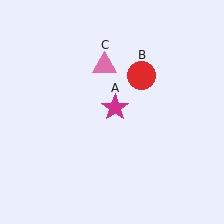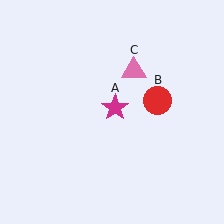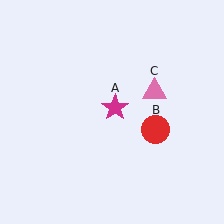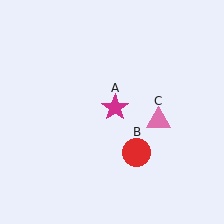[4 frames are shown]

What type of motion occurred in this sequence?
The red circle (object B), pink triangle (object C) rotated clockwise around the center of the scene.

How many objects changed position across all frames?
2 objects changed position: red circle (object B), pink triangle (object C).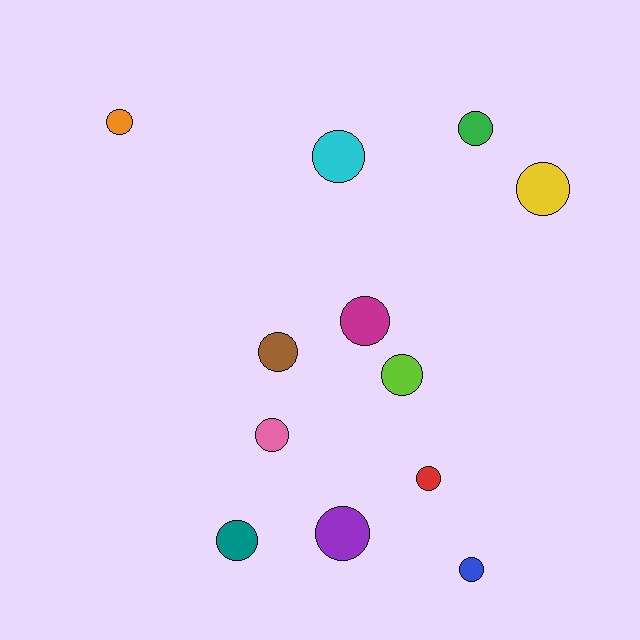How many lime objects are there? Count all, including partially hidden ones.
There is 1 lime object.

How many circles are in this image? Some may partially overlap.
There are 12 circles.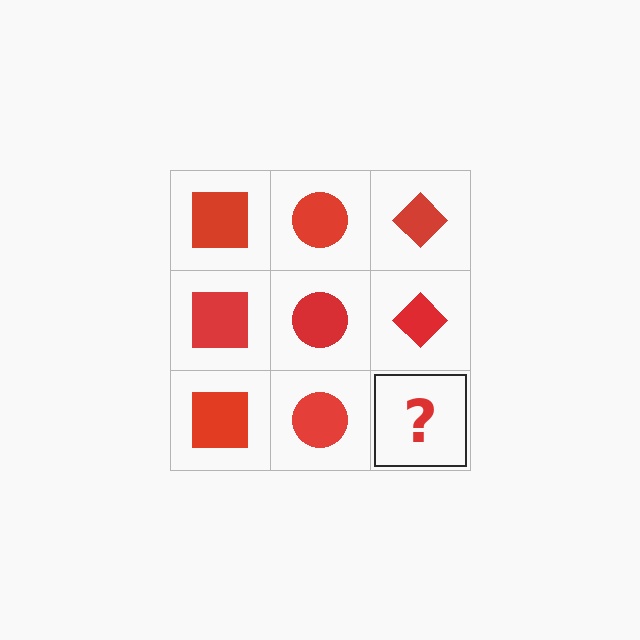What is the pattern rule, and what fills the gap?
The rule is that each column has a consistent shape. The gap should be filled with a red diamond.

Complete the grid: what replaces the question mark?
The question mark should be replaced with a red diamond.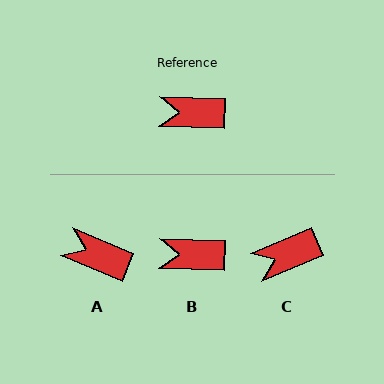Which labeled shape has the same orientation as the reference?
B.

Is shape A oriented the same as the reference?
No, it is off by about 21 degrees.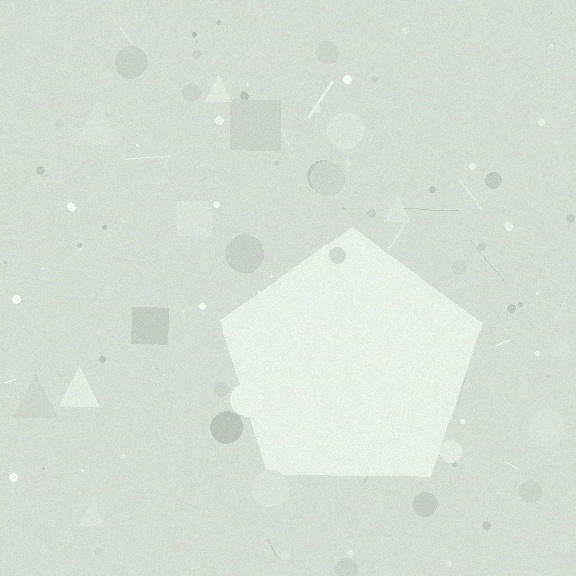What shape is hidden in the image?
A pentagon is hidden in the image.